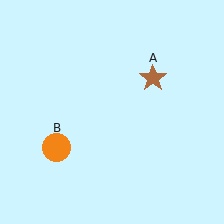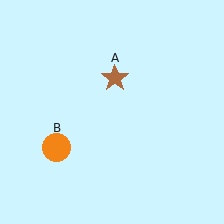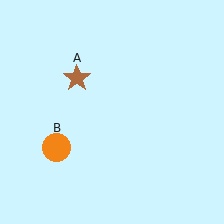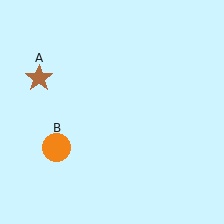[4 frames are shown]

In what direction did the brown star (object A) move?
The brown star (object A) moved left.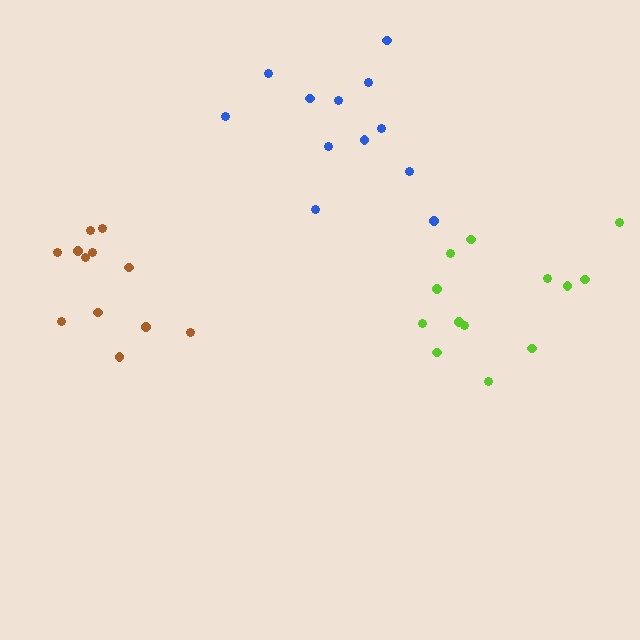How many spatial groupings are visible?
There are 3 spatial groupings.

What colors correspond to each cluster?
The clusters are colored: blue, lime, brown.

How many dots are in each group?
Group 1: 12 dots, Group 2: 13 dots, Group 3: 12 dots (37 total).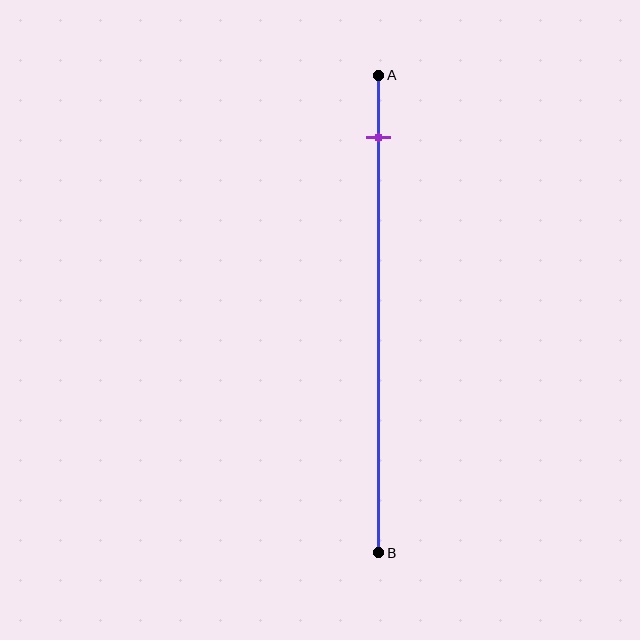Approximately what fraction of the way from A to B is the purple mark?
The purple mark is approximately 15% of the way from A to B.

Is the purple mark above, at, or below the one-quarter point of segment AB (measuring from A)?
The purple mark is above the one-quarter point of segment AB.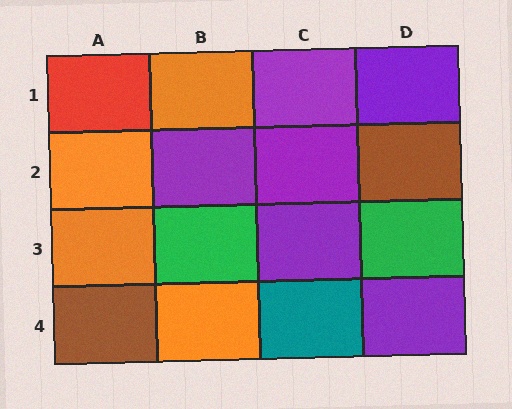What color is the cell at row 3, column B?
Green.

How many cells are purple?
6 cells are purple.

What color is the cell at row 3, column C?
Purple.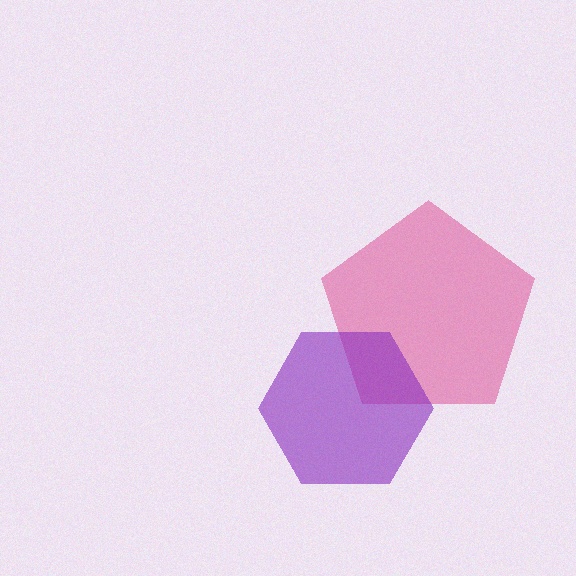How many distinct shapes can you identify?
There are 2 distinct shapes: a pink pentagon, a purple hexagon.